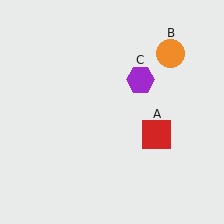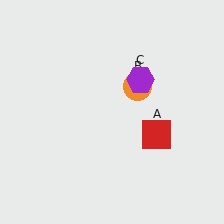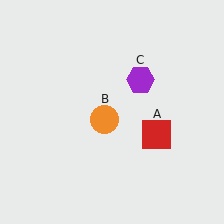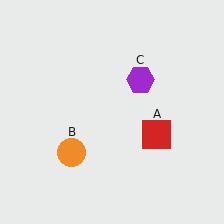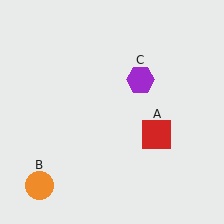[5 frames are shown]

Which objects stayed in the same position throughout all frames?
Red square (object A) and purple hexagon (object C) remained stationary.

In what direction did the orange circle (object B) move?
The orange circle (object B) moved down and to the left.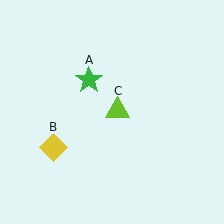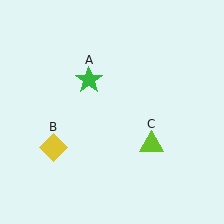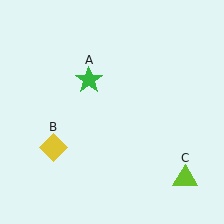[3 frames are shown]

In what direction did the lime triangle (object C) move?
The lime triangle (object C) moved down and to the right.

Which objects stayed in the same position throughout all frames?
Green star (object A) and yellow diamond (object B) remained stationary.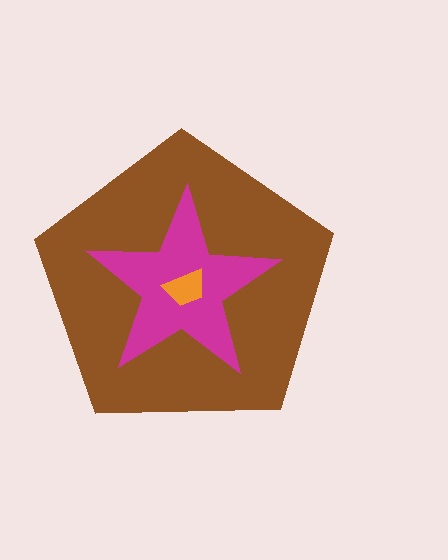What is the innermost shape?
The orange trapezoid.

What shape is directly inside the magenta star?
The orange trapezoid.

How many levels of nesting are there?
3.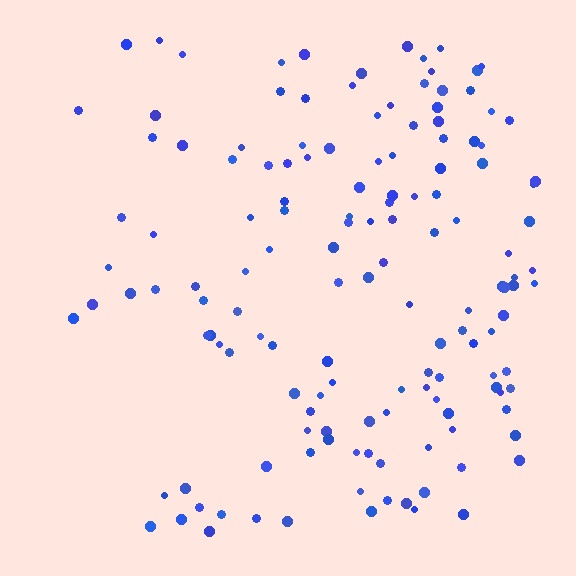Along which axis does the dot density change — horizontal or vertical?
Horizontal.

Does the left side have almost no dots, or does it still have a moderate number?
Still a moderate number, just noticeably fewer than the right.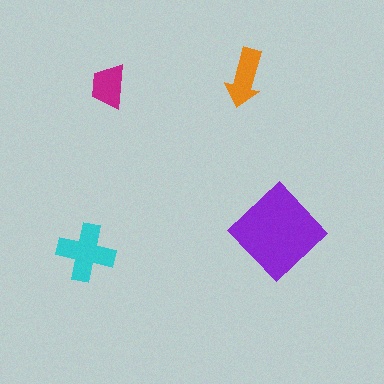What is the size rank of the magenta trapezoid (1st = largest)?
4th.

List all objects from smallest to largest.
The magenta trapezoid, the orange arrow, the cyan cross, the purple diamond.